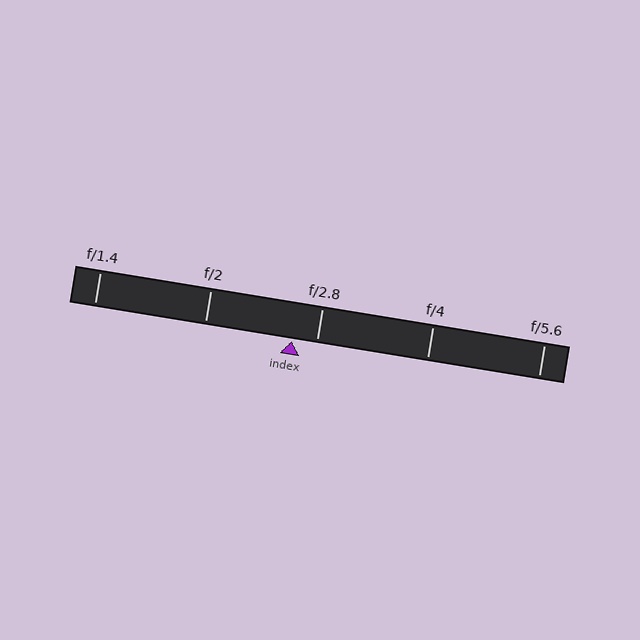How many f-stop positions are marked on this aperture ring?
There are 5 f-stop positions marked.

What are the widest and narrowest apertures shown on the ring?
The widest aperture shown is f/1.4 and the narrowest is f/5.6.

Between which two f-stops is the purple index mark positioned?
The index mark is between f/2 and f/2.8.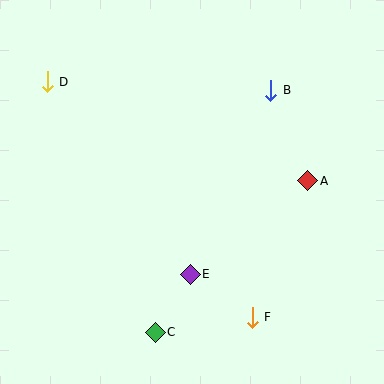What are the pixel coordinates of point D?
Point D is at (47, 82).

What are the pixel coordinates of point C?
Point C is at (155, 332).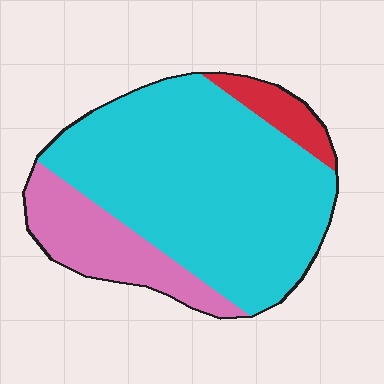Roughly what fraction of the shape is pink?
Pink takes up less than a quarter of the shape.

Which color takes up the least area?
Red, at roughly 10%.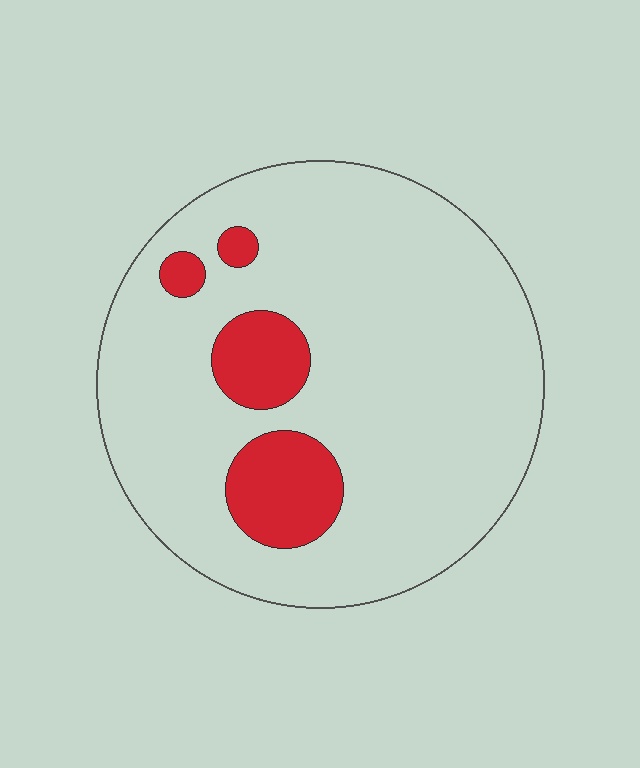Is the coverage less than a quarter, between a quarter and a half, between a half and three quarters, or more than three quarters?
Less than a quarter.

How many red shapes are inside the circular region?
4.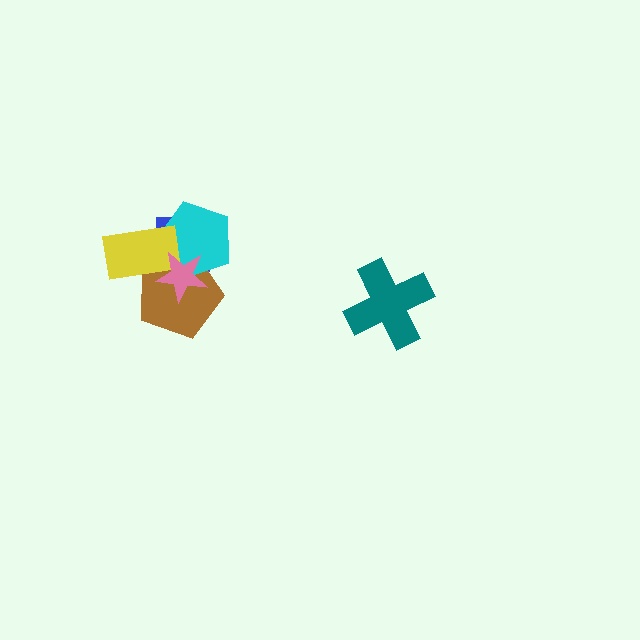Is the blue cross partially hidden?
Yes, it is partially covered by another shape.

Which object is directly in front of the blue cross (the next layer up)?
The brown pentagon is directly in front of the blue cross.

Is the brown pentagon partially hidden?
Yes, it is partially covered by another shape.